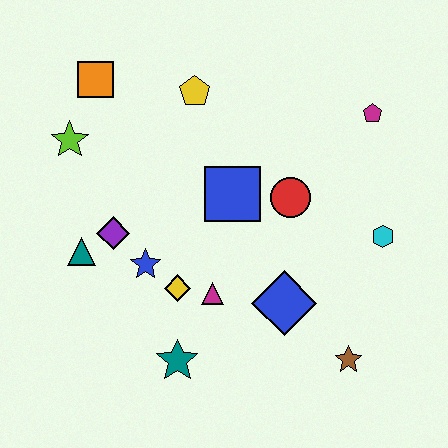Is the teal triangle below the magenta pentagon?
Yes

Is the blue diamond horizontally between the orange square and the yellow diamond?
No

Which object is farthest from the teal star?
The magenta pentagon is farthest from the teal star.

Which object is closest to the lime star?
The orange square is closest to the lime star.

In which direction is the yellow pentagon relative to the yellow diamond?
The yellow pentagon is above the yellow diamond.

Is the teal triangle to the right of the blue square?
No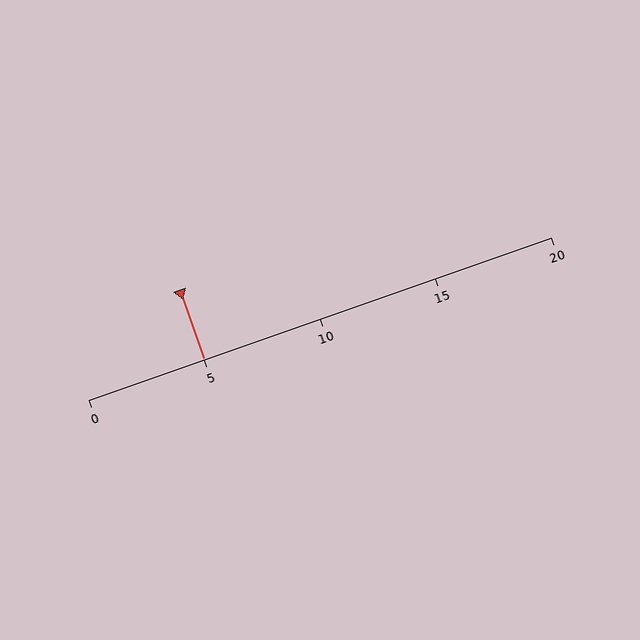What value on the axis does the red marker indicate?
The marker indicates approximately 5.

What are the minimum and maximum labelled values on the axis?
The axis runs from 0 to 20.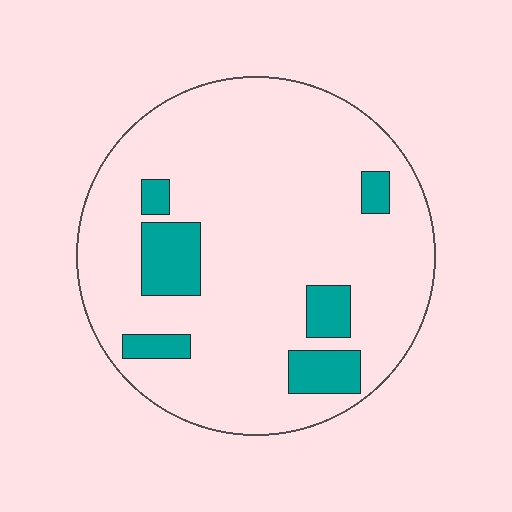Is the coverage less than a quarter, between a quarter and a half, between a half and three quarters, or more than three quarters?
Less than a quarter.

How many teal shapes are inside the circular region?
6.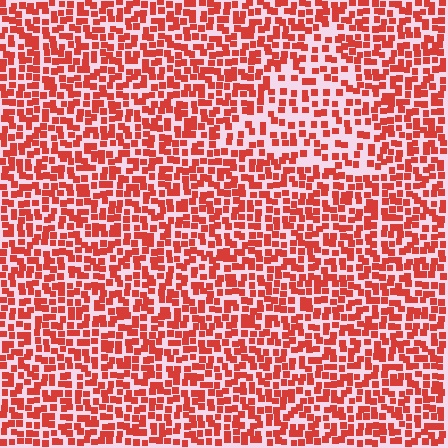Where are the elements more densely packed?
The elements are more densely packed outside the triangle boundary.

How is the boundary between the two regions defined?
The boundary is defined by a change in element density (approximately 1.7x ratio). All elements are the same color, size, and shape.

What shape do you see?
I see a triangle.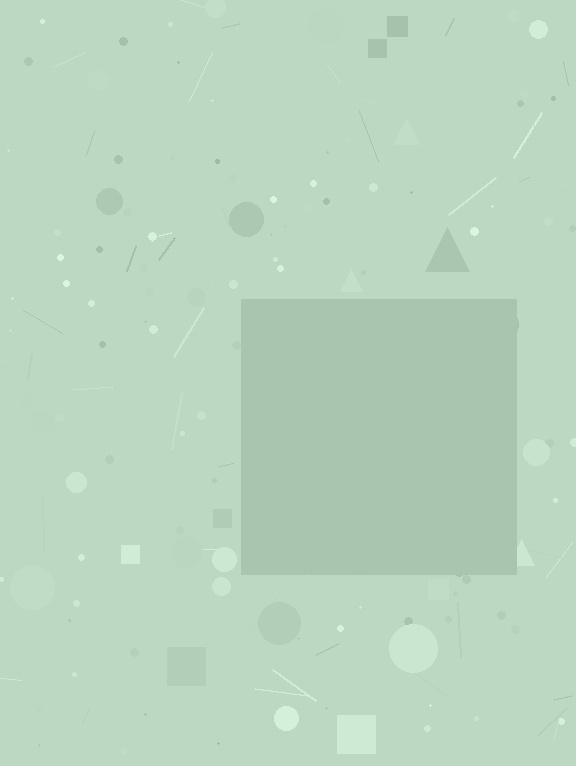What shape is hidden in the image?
A square is hidden in the image.